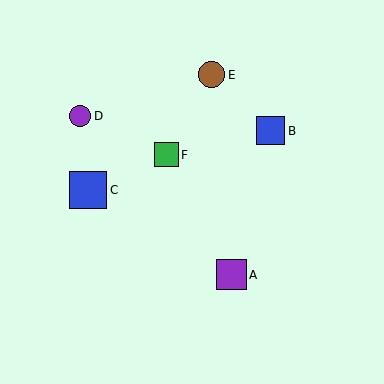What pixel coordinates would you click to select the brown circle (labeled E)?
Click at (212, 75) to select the brown circle E.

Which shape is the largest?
The blue square (labeled C) is the largest.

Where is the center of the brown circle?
The center of the brown circle is at (212, 75).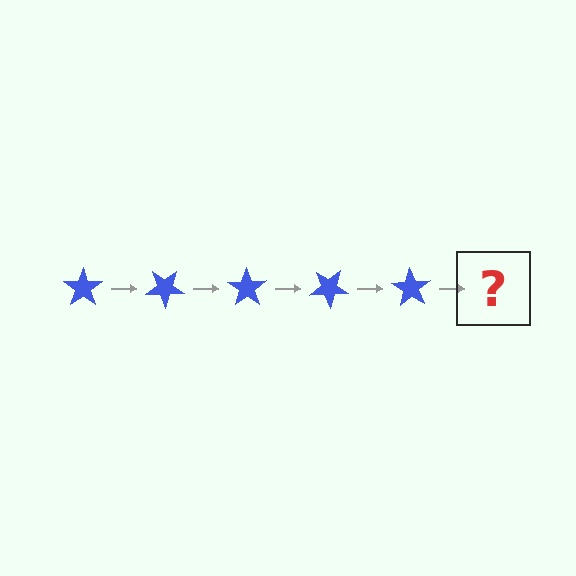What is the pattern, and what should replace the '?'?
The pattern is that the star rotates 35 degrees each step. The '?' should be a blue star rotated 175 degrees.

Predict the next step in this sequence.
The next step is a blue star rotated 175 degrees.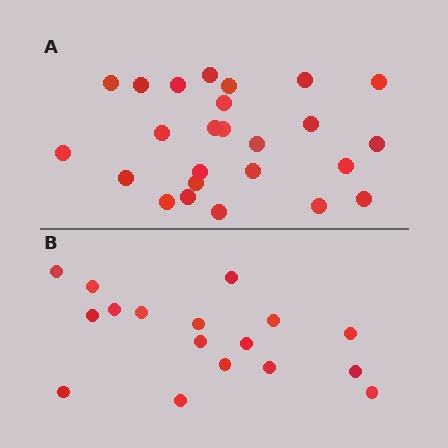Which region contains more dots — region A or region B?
Region A (the top region) has more dots.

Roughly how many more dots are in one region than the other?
Region A has roughly 8 or so more dots than region B.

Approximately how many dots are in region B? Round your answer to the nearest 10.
About 20 dots. (The exact count is 17, which rounds to 20.)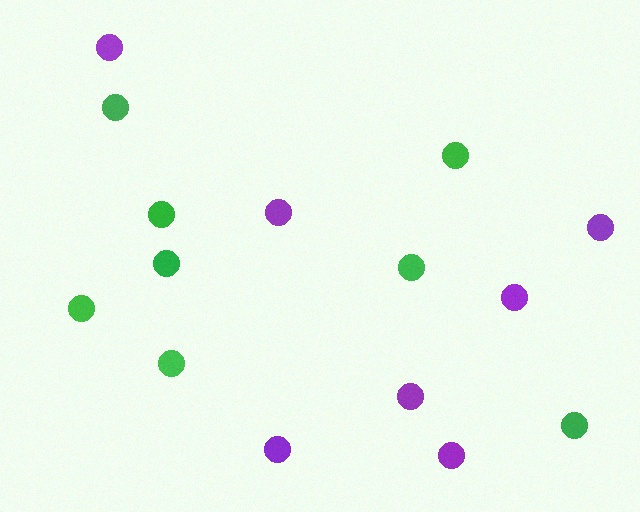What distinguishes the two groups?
There are 2 groups: one group of purple circles (7) and one group of green circles (8).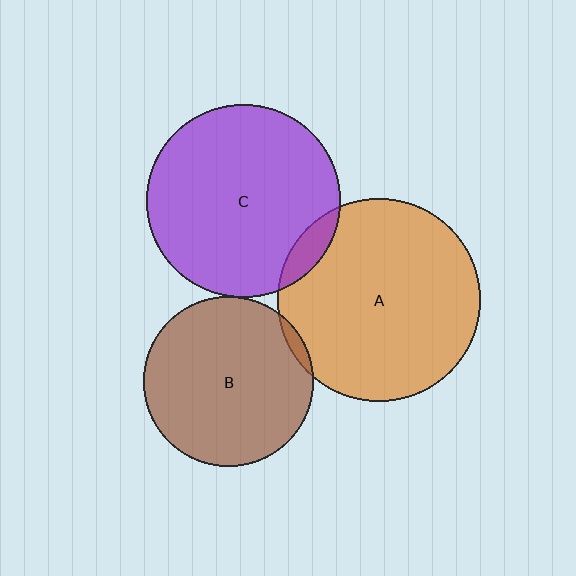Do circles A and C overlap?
Yes.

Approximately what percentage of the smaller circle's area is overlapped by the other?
Approximately 5%.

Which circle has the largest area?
Circle A (orange).